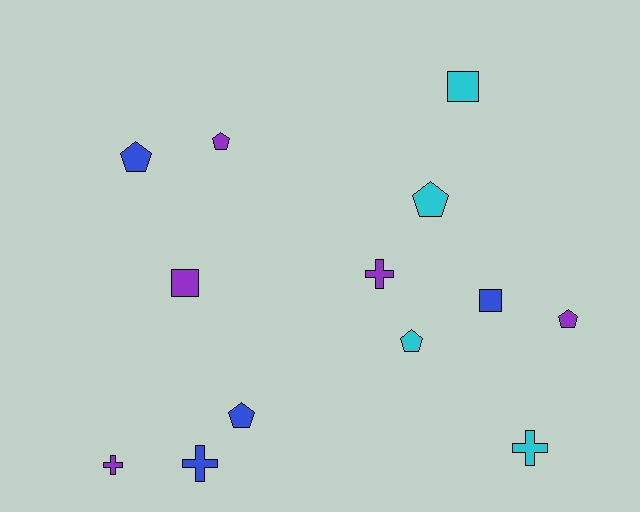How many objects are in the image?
There are 13 objects.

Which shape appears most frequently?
Pentagon, with 6 objects.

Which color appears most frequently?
Purple, with 5 objects.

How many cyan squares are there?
There is 1 cyan square.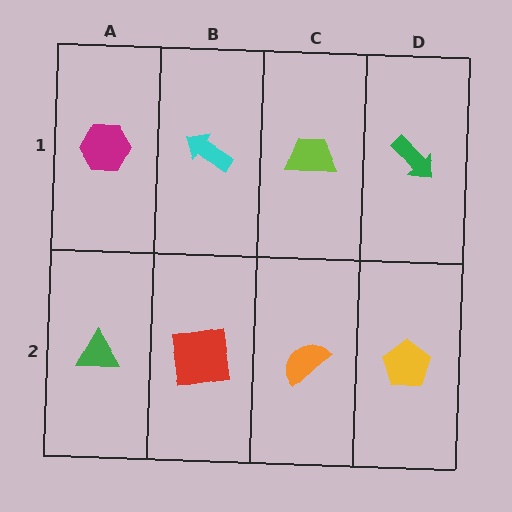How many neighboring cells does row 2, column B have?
3.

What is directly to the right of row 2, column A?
A red square.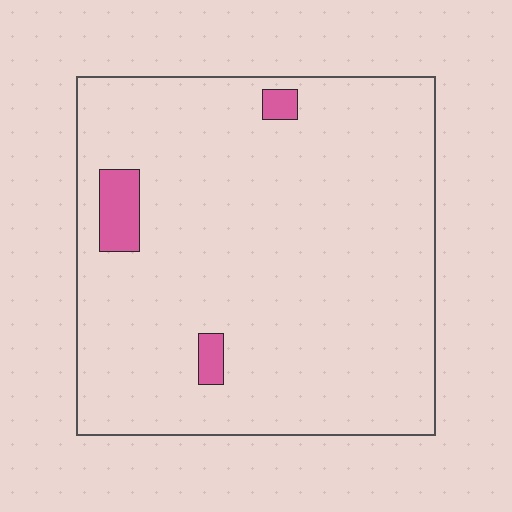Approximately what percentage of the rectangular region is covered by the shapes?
Approximately 5%.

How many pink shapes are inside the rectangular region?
3.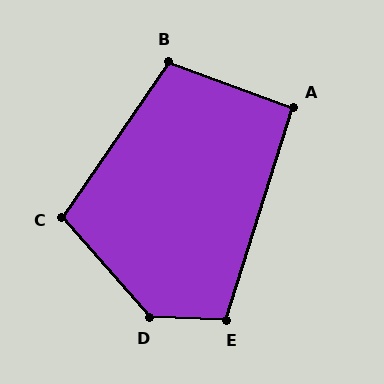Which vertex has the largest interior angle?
D, at approximately 133 degrees.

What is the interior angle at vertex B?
Approximately 104 degrees (obtuse).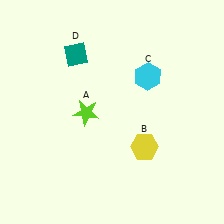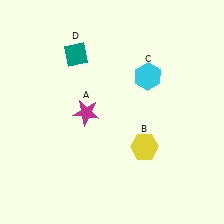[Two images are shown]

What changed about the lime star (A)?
In Image 1, A is lime. In Image 2, it changed to magenta.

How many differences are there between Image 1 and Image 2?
There is 1 difference between the two images.